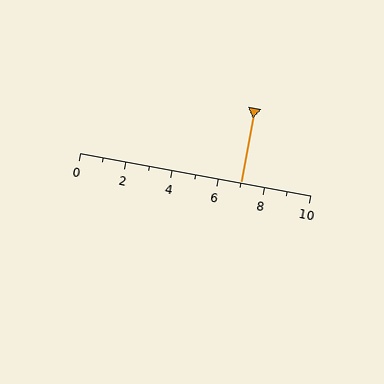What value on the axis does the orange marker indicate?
The marker indicates approximately 7.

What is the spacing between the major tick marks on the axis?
The major ticks are spaced 2 apart.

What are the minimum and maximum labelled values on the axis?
The axis runs from 0 to 10.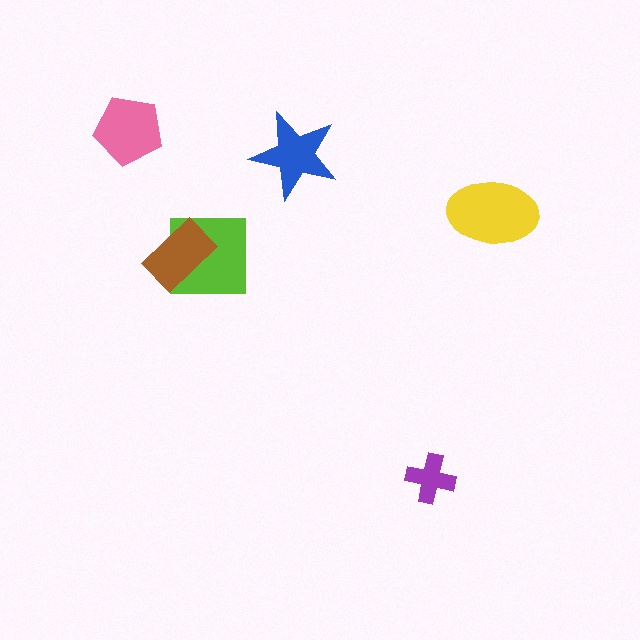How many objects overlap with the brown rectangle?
1 object overlaps with the brown rectangle.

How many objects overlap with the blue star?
0 objects overlap with the blue star.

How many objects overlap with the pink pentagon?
0 objects overlap with the pink pentagon.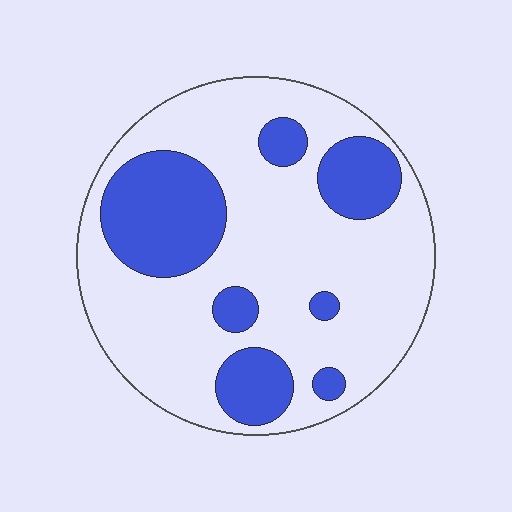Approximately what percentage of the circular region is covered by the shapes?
Approximately 30%.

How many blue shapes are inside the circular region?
7.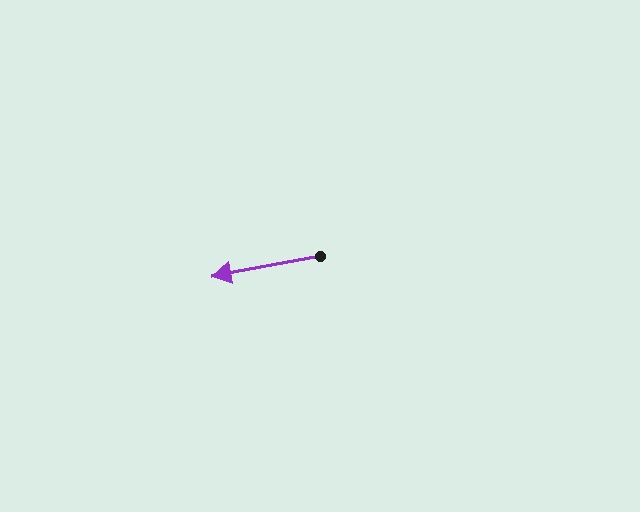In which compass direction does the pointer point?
West.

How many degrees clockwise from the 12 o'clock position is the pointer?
Approximately 259 degrees.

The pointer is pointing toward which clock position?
Roughly 9 o'clock.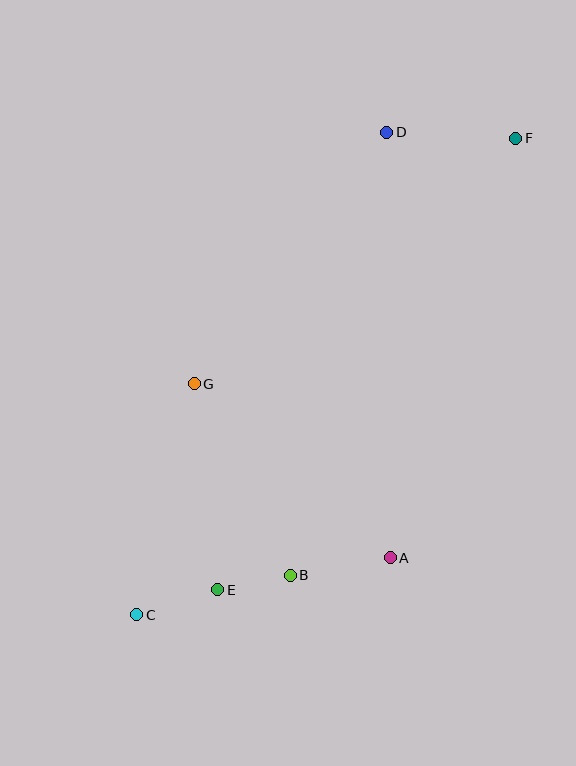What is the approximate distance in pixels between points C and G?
The distance between C and G is approximately 238 pixels.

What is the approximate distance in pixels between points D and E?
The distance between D and E is approximately 488 pixels.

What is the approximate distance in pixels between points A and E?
The distance between A and E is approximately 175 pixels.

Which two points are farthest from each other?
Points C and F are farthest from each other.